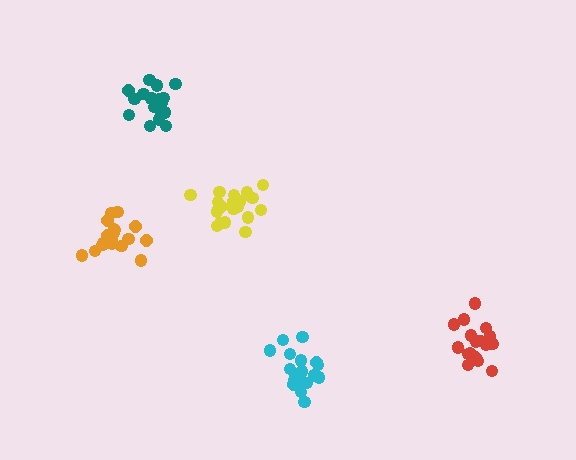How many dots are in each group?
Group 1: 19 dots, Group 2: 18 dots, Group 3: 20 dots, Group 4: 18 dots, Group 5: 20 dots (95 total).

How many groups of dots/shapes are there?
There are 5 groups.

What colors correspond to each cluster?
The clusters are colored: orange, teal, yellow, red, cyan.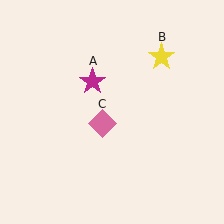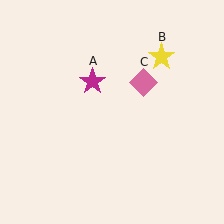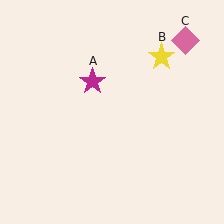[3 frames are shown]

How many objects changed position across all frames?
1 object changed position: pink diamond (object C).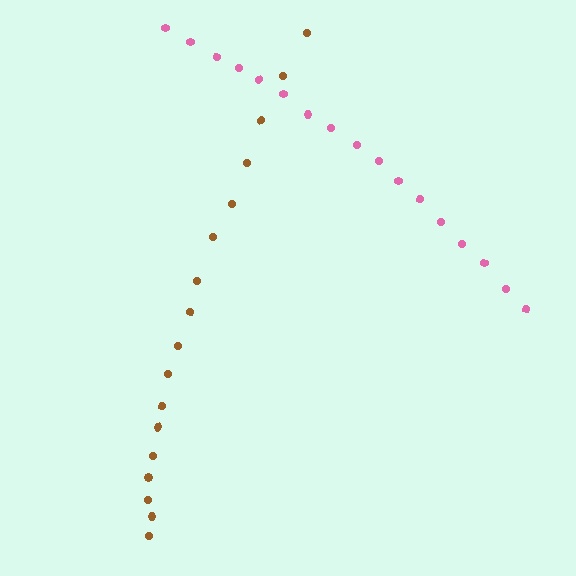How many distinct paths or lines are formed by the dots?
There are 2 distinct paths.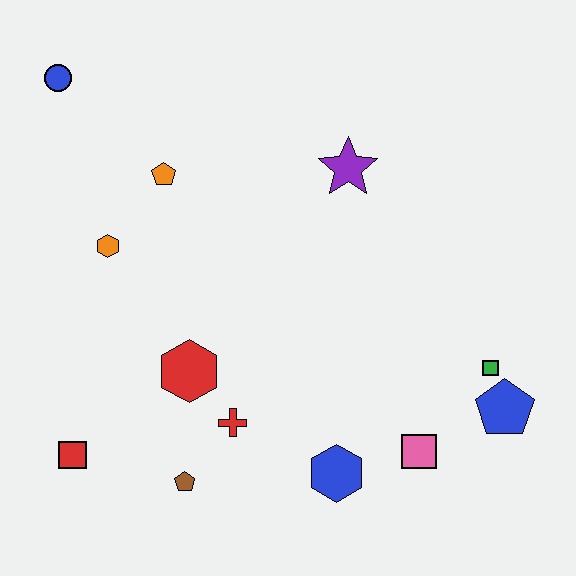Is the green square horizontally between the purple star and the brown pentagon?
No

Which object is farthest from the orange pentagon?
The blue pentagon is farthest from the orange pentagon.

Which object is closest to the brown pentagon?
The red cross is closest to the brown pentagon.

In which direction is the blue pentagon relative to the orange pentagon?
The blue pentagon is to the right of the orange pentagon.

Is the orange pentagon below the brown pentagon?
No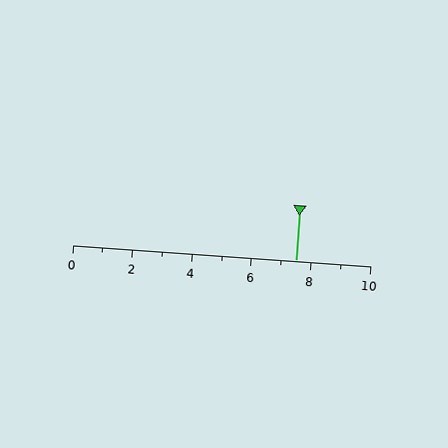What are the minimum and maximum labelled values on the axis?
The axis runs from 0 to 10.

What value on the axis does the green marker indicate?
The marker indicates approximately 7.5.